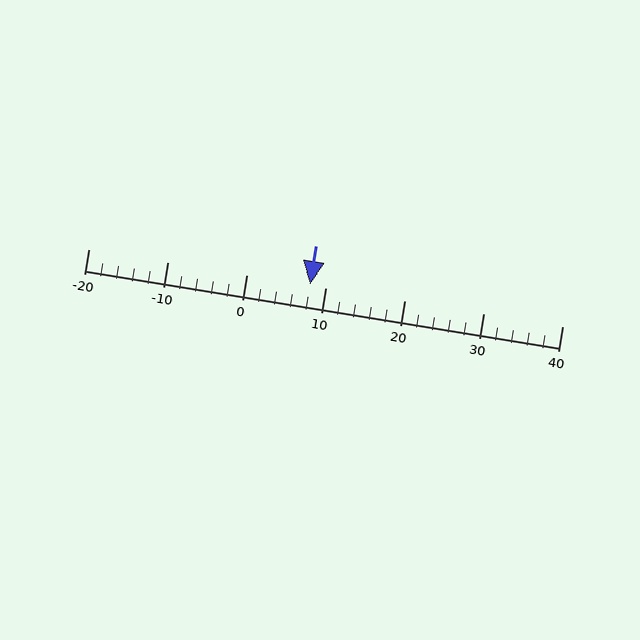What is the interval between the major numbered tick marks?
The major tick marks are spaced 10 units apart.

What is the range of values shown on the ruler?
The ruler shows values from -20 to 40.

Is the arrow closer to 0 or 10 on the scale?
The arrow is closer to 10.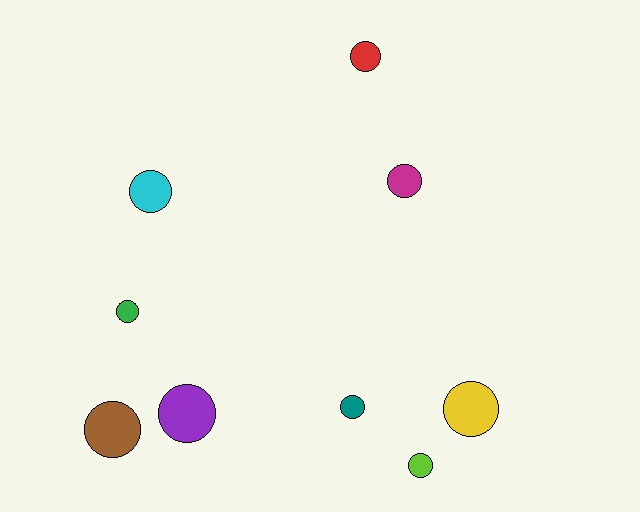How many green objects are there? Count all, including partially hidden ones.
There is 1 green object.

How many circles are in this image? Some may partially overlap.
There are 9 circles.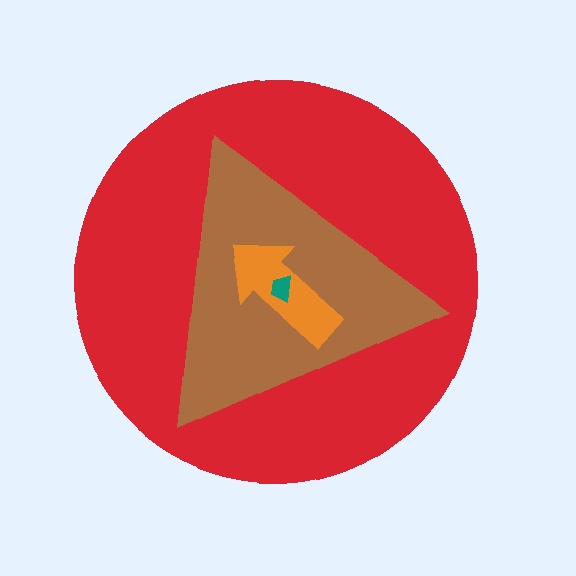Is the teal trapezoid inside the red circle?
Yes.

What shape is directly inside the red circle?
The brown triangle.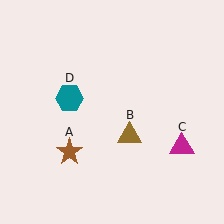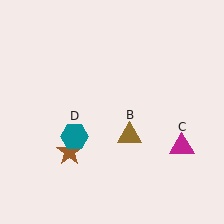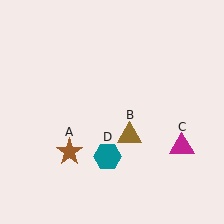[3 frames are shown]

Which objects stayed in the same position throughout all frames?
Brown star (object A) and brown triangle (object B) and magenta triangle (object C) remained stationary.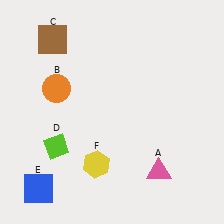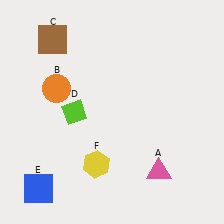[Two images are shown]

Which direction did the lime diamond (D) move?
The lime diamond (D) moved up.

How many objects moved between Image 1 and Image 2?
1 object moved between the two images.